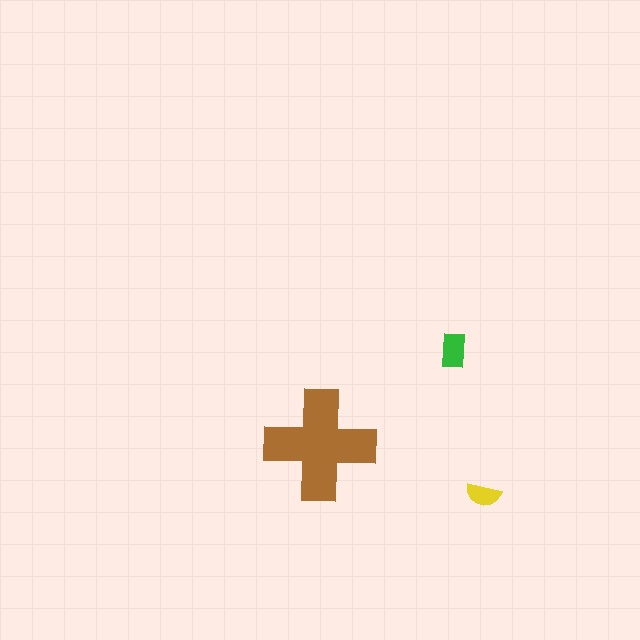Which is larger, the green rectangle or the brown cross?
The brown cross.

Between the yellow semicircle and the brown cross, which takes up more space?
The brown cross.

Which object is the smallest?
The yellow semicircle.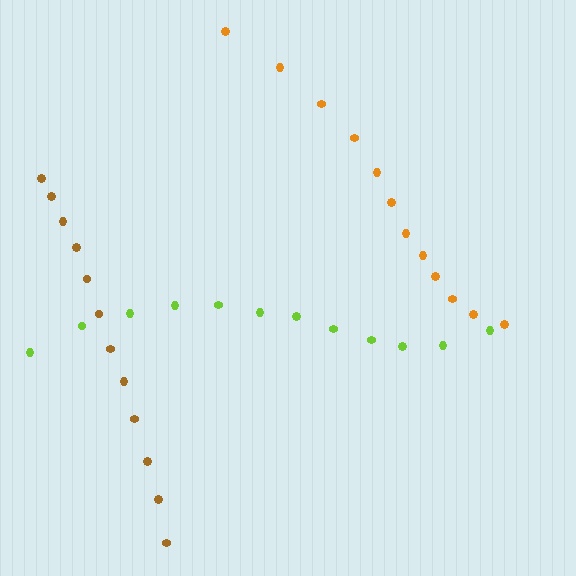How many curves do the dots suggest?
There are 3 distinct paths.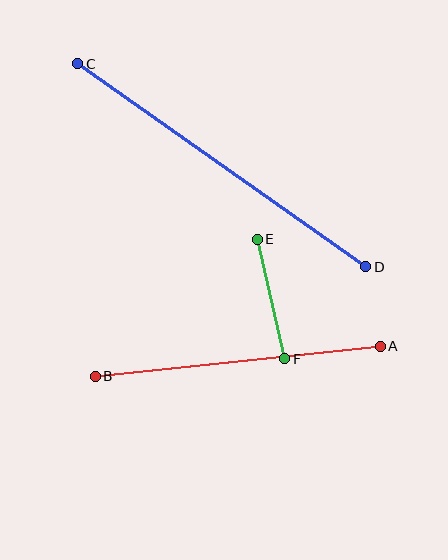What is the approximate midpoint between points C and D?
The midpoint is at approximately (222, 165) pixels.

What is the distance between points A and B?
The distance is approximately 287 pixels.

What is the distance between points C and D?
The distance is approximately 353 pixels.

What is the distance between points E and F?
The distance is approximately 122 pixels.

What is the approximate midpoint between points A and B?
The midpoint is at approximately (238, 361) pixels.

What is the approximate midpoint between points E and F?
The midpoint is at approximately (271, 299) pixels.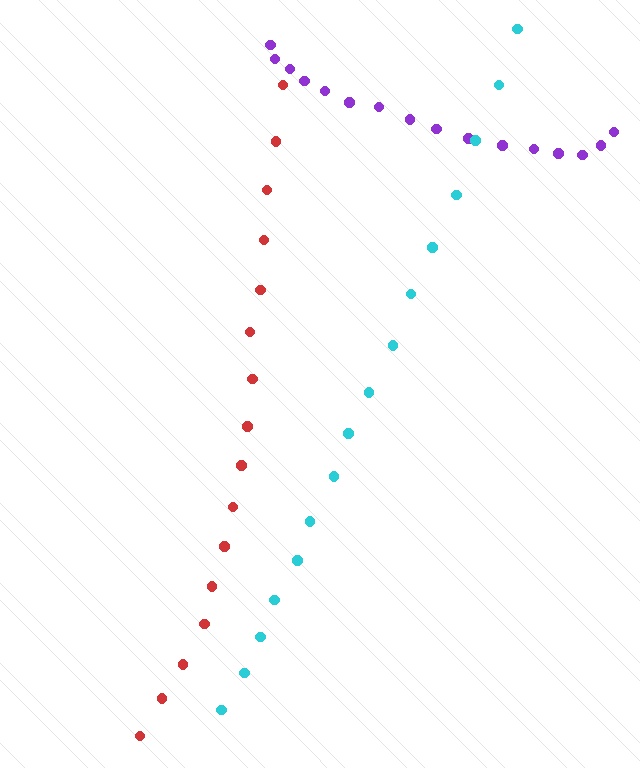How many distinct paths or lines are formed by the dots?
There are 3 distinct paths.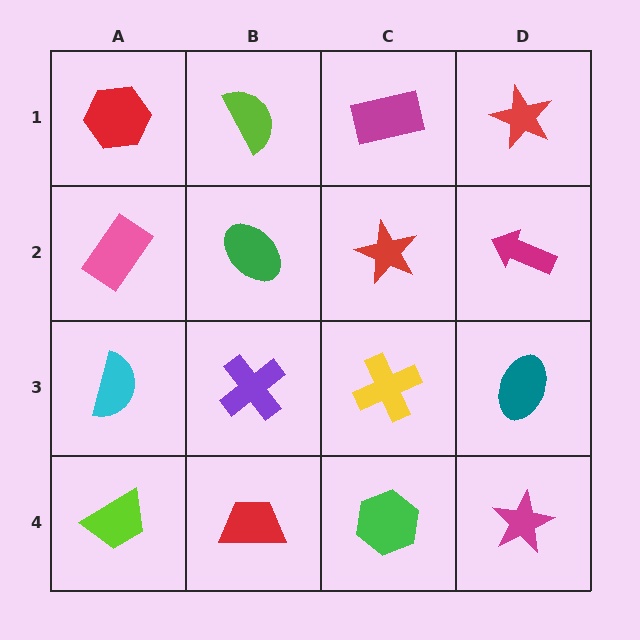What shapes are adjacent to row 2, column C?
A magenta rectangle (row 1, column C), a yellow cross (row 3, column C), a green ellipse (row 2, column B), a magenta arrow (row 2, column D).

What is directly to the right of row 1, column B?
A magenta rectangle.